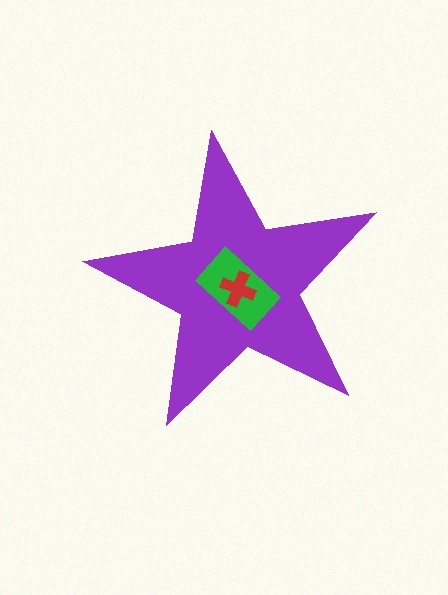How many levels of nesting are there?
3.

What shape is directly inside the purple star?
The green rectangle.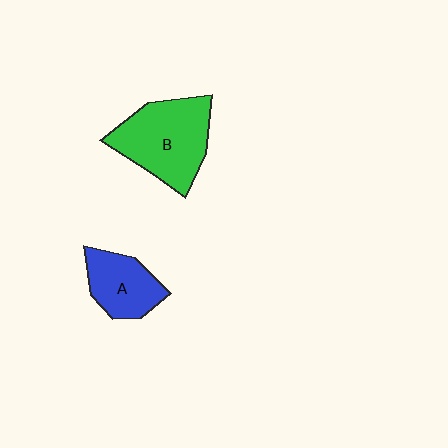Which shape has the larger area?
Shape B (green).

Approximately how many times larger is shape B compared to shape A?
Approximately 1.6 times.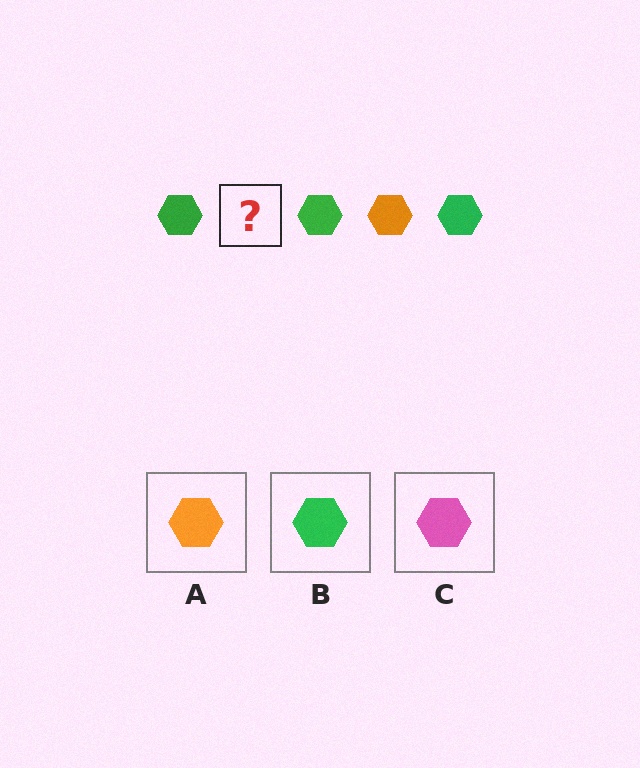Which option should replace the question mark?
Option A.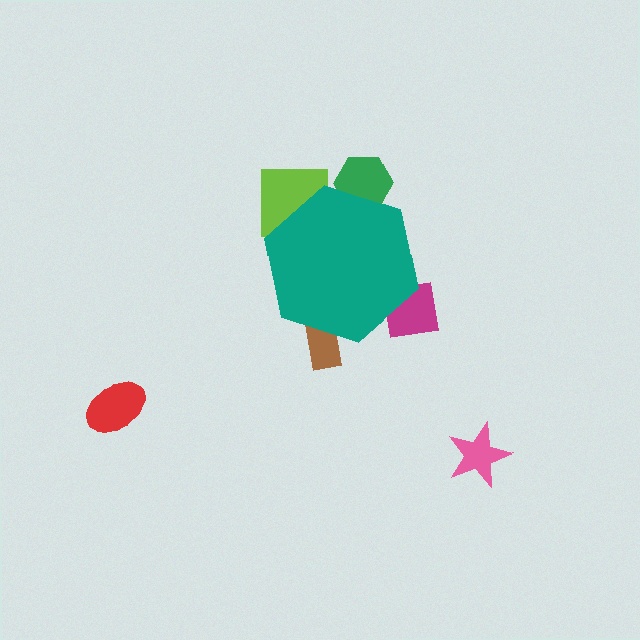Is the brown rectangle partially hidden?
Yes, the brown rectangle is partially hidden behind the teal hexagon.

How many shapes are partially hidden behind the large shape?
4 shapes are partially hidden.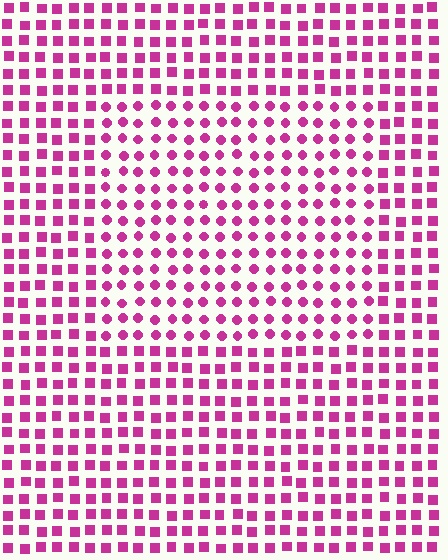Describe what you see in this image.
The image is filled with small magenta elements arranged in a uniform grid. A rectangle-shaped region contains circles, while the surrounding area contains squares. The boundary is defined purely by the change in element shape.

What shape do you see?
I see a rectangle.